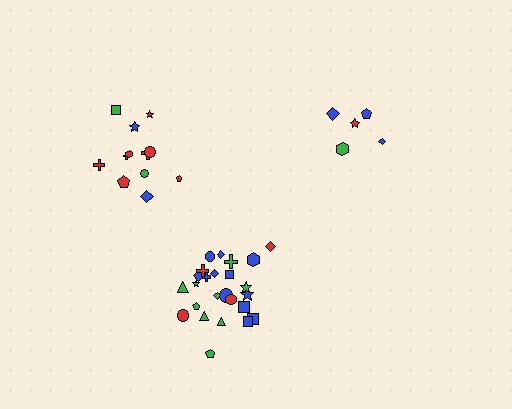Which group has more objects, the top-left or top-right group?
The top-left group.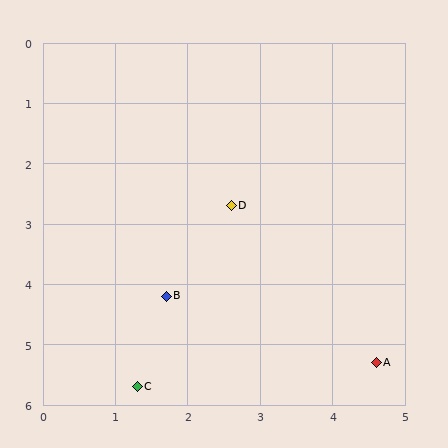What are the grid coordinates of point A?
Point A is at approximately (4.6, 5.3).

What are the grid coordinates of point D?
Point D is at approximately (2.6, 2.7).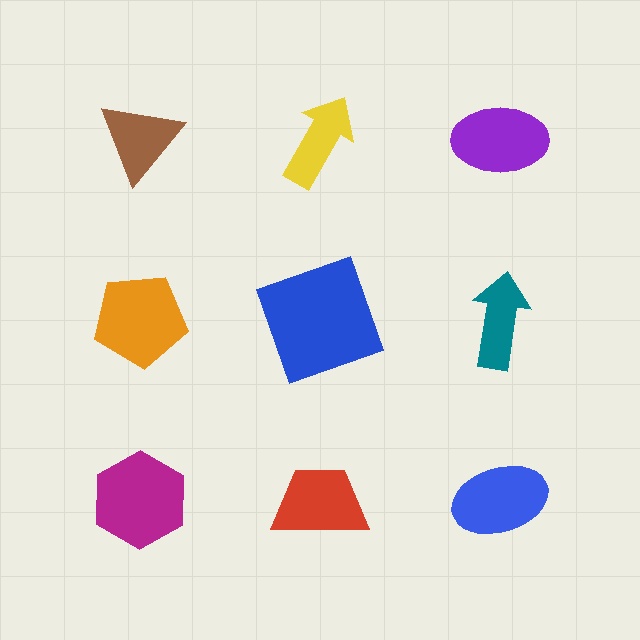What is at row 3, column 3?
A blue ellipse.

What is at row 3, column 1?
A magenta hexagon.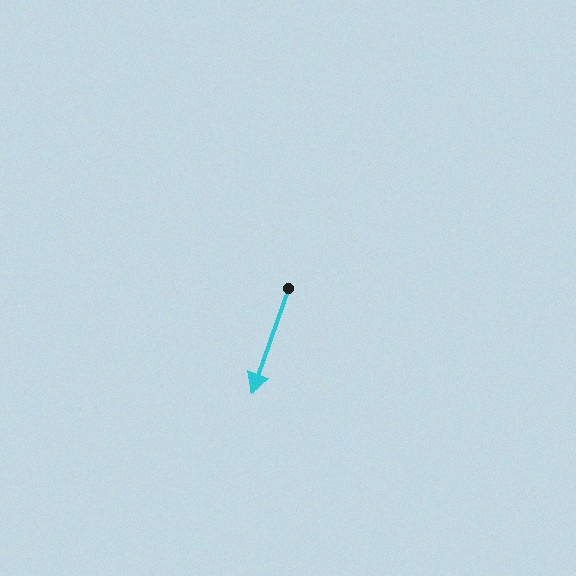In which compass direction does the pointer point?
South.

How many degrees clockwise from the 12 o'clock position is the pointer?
Approximately 199 degrees.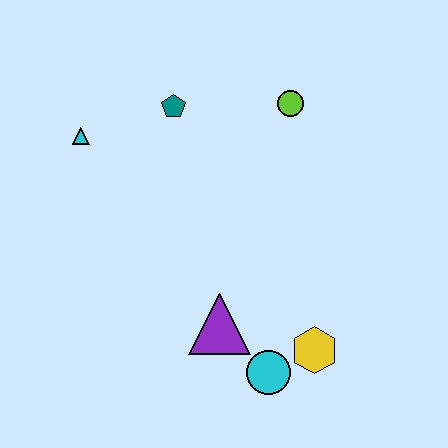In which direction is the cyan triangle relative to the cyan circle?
The cyan triangle is above the cyan circle.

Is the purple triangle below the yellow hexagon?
No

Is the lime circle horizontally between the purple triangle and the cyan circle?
No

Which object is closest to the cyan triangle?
The teal pentagon is closest to the cyan triangle.